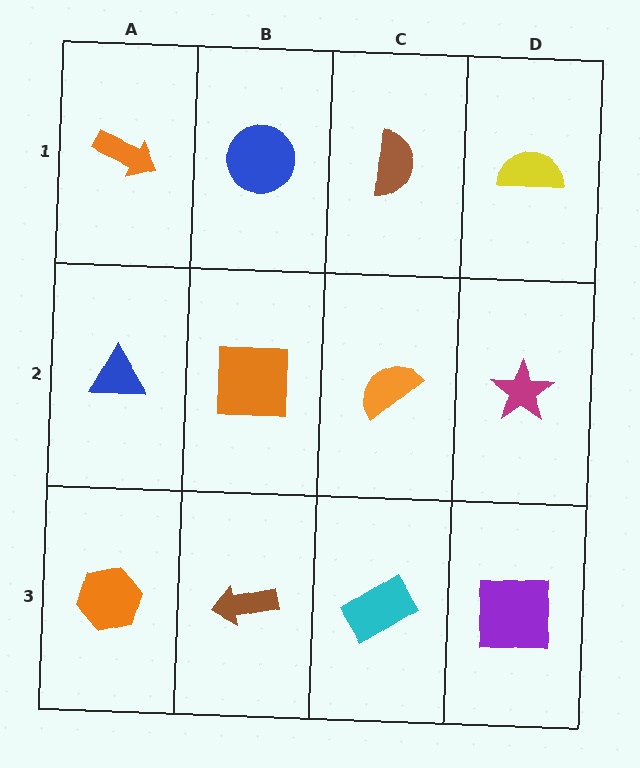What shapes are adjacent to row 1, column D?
A magenta star (row 2, column D), a brown semicircle (row 1, column C).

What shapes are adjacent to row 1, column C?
An orange semicircle (row 2, column C), a blue circle (row 1, column B), a yellow semicircle (row 1, column D).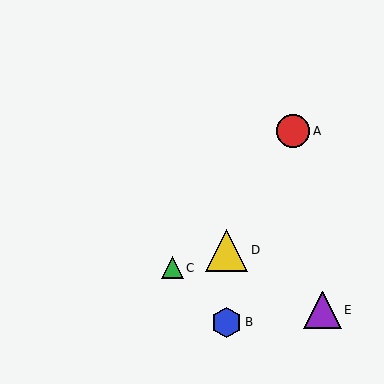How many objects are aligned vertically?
2 objects (B, D) are aligned vertically.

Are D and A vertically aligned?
No, D is at x≈227 and A is at x≈293.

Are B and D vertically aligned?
Yes, both are at x≈227.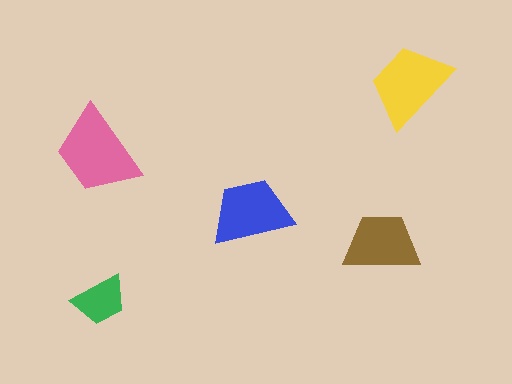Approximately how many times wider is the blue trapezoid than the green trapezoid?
About 1.5 times wider.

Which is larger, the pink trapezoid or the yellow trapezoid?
The pink one.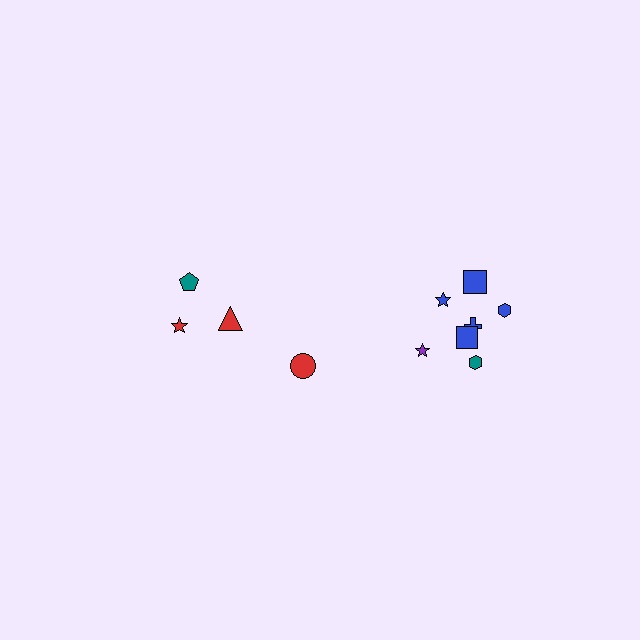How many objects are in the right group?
There are 7 objects.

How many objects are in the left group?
There are 4 objects.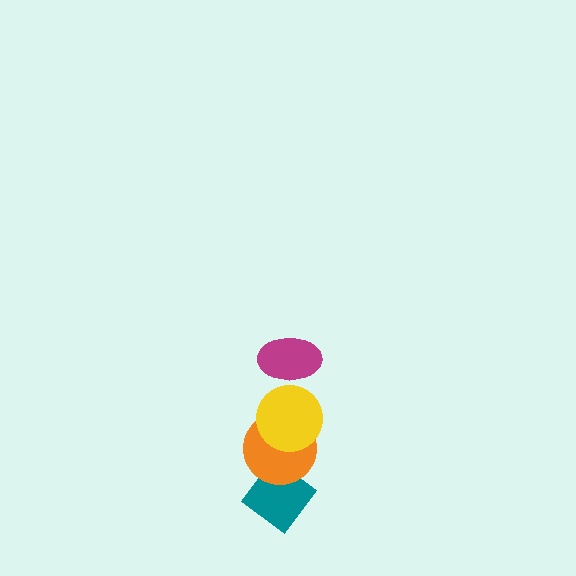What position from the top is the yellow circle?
The yellow circle is 2nd from the top.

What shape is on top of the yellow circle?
The magenta ellipse is on top of the yellow circle.